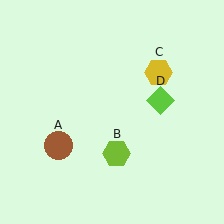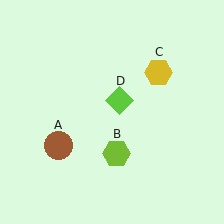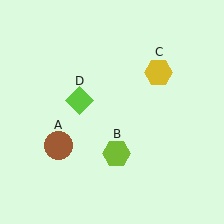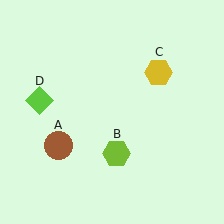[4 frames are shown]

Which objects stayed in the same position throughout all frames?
Brown circle (object A) and lime hexagon (object B) and yellow hexagon (object C) remained stationary.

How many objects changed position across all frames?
1 object changed position: lime diamond (object D).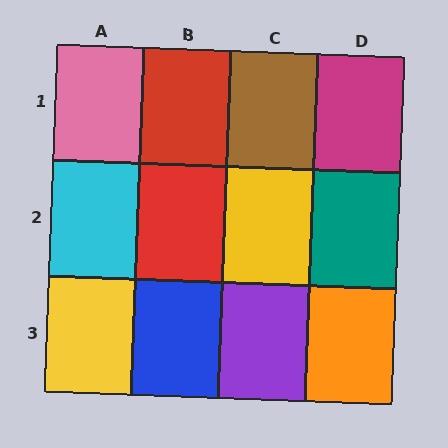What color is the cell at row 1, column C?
Brown.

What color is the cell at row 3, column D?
Orange.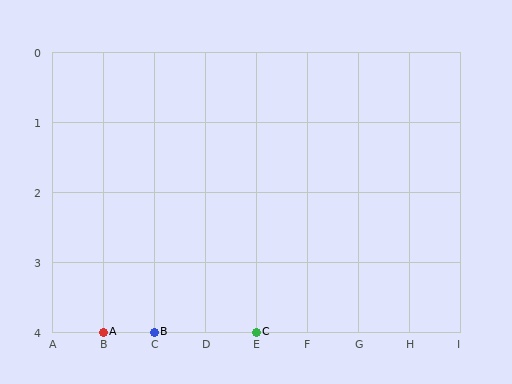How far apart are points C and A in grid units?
Points C and A are 3 columns apart.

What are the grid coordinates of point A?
Point A is at grid coordinates (B, 4).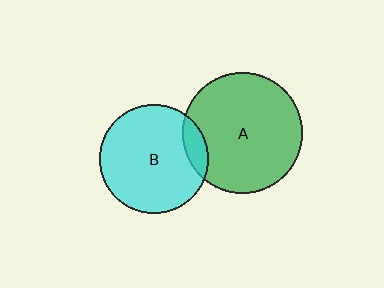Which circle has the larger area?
Circle A (green).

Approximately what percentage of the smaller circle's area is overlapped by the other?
Approximately 10%.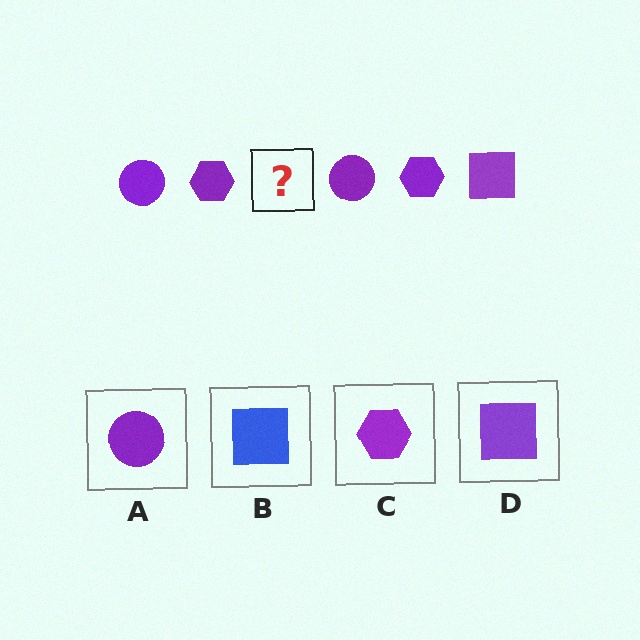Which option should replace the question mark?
Option D.